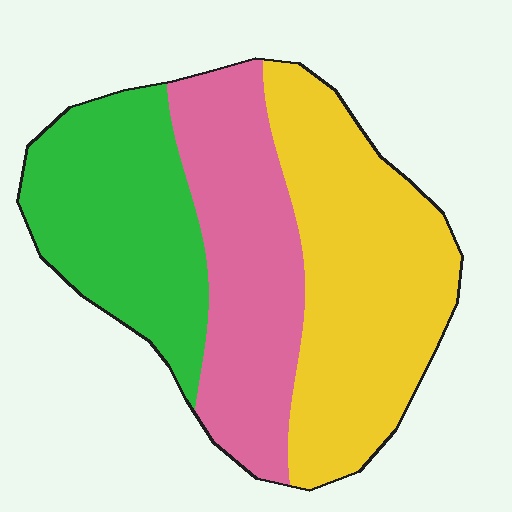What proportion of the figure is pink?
Pink takes up about one third (1/3) of the figure.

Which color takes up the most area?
Yellow, at roughly 40%.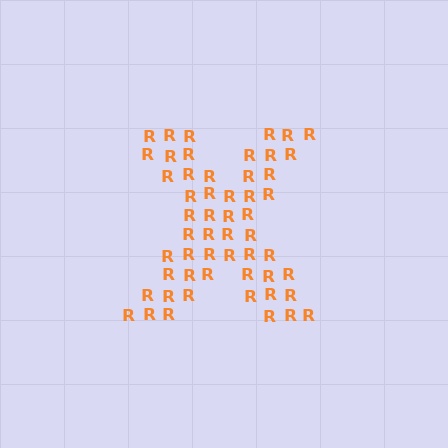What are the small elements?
The small elements are letter R's.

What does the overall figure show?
The overall figure shows the letter X.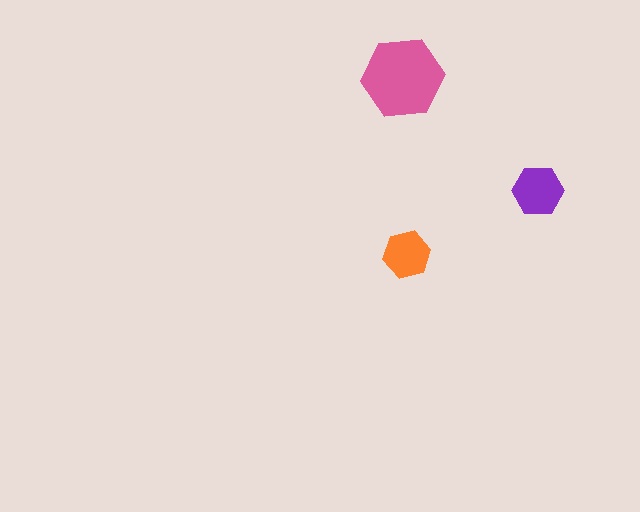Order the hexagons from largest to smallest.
the pink one, the purple one, the orange one.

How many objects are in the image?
There are 3 objects in the image.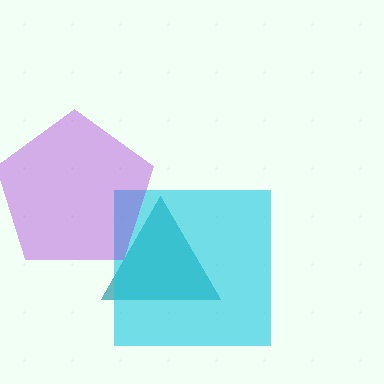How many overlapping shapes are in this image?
There are 3 overlapping shapes in the image.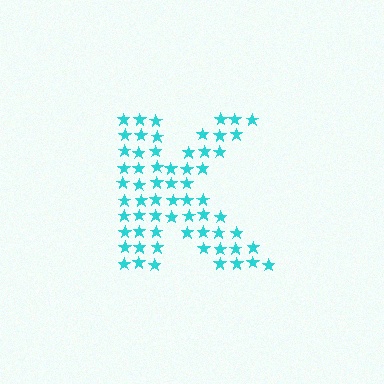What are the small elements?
The small elements are stars.